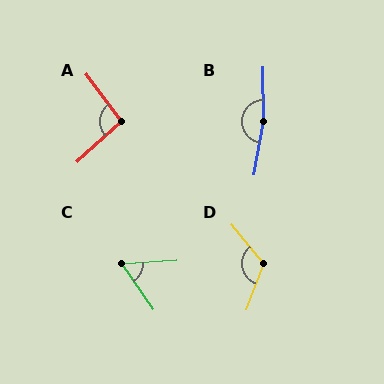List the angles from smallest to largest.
C (59°), A (95°), D (120°), B (170°).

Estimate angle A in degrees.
Approximately 95 degrees.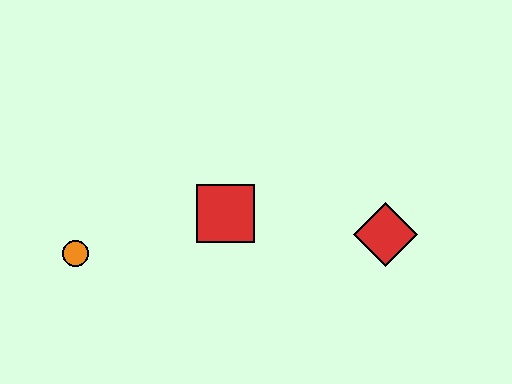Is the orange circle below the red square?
Yes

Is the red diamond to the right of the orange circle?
Yes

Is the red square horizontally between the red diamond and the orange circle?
Yes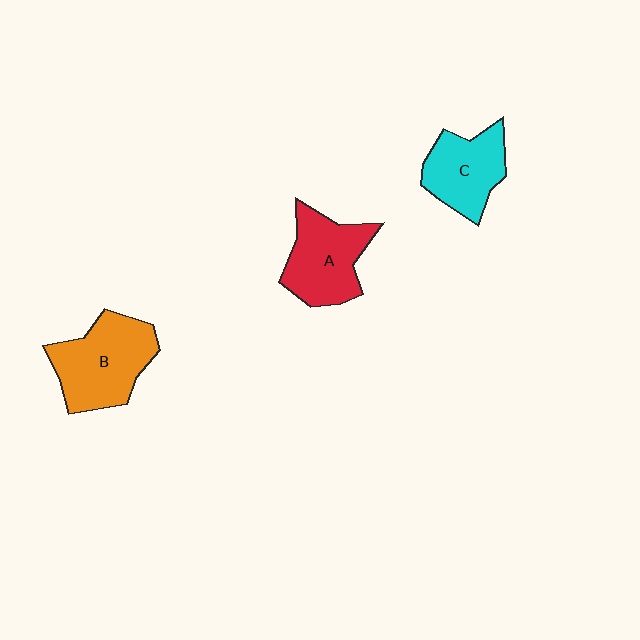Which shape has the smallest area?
Shape C (cyan).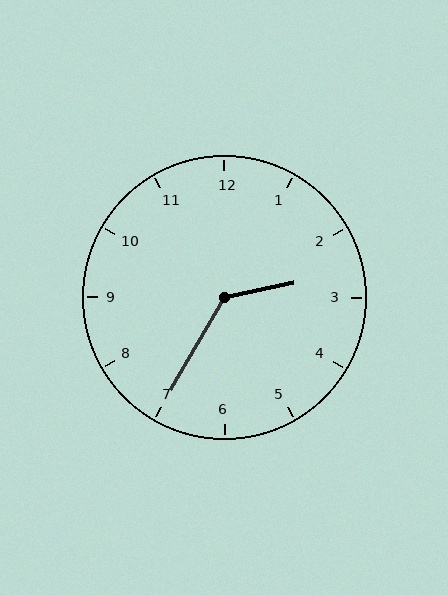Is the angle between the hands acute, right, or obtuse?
It is obtuse.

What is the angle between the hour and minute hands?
Approximately 132 degrees.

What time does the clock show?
2:35.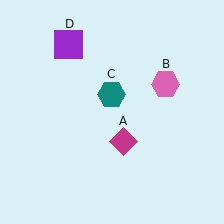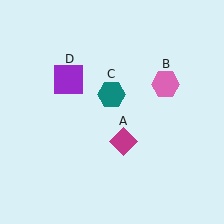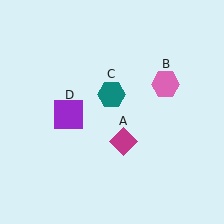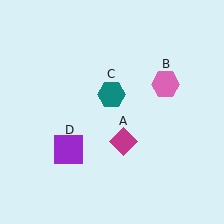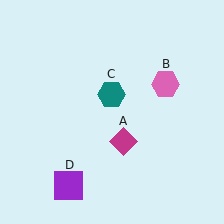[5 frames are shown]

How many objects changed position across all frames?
1 object changed position: purple square (object D).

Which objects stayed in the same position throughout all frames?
Magenta diamond (object A) and pink hexagon (object B) and teal hexagon (object C) remained stationary.